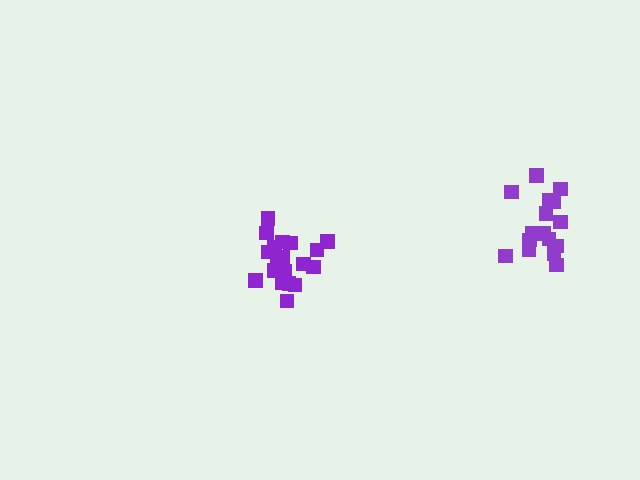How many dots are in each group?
Group 1: 20 dots, Group 2: 16 dots (36 total).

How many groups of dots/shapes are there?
There are 2 groups.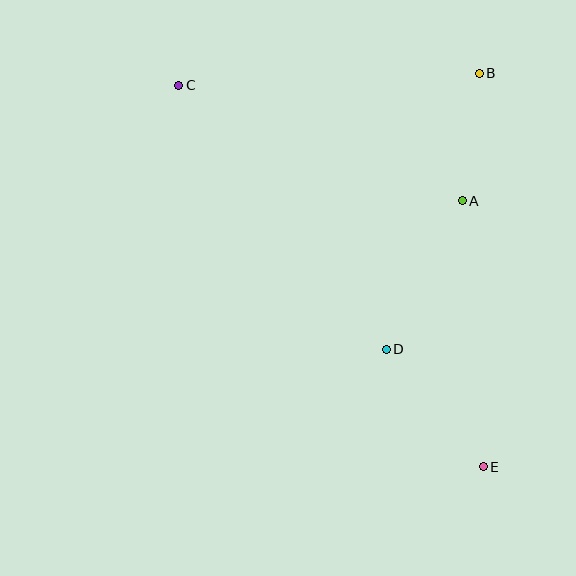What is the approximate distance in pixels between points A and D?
The distance between A and D is approximately 167 pixels.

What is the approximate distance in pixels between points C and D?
The distance between C and D is approximately 336 pixels.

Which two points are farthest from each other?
Points C and E are farthest from each other.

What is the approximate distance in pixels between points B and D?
The distance between B and D is approximately 292 pixels.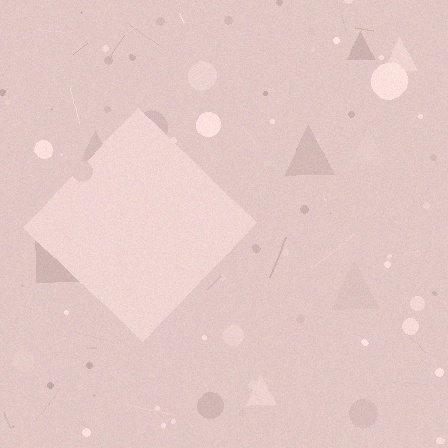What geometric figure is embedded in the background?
A diamond is embedded in the background.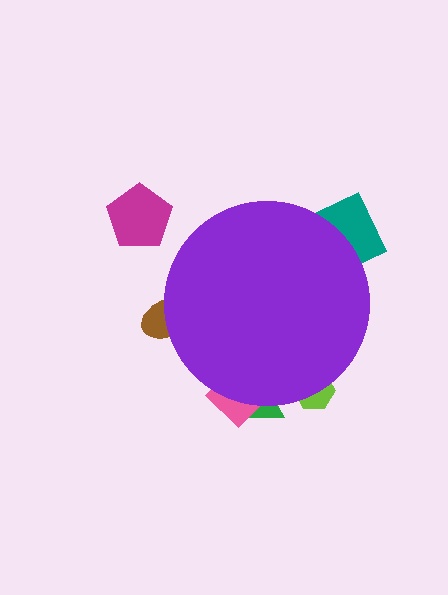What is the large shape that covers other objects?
A purple circle.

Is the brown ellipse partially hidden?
Yes, the brown ellipse is partially hidden behind the purple circle.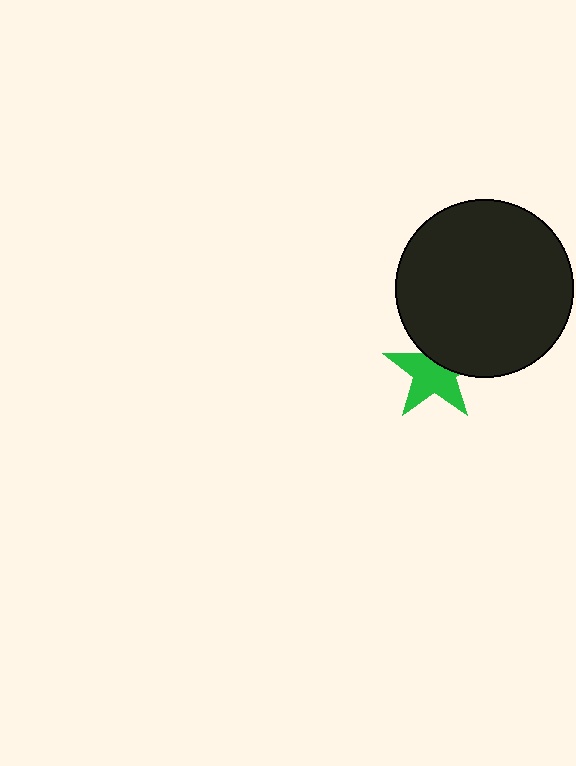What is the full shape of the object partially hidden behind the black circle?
The partially hidden object is a green star.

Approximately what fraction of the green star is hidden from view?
Roughly 35% of the green star is hidden behind the black circle.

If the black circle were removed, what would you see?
You would see the complete green star.